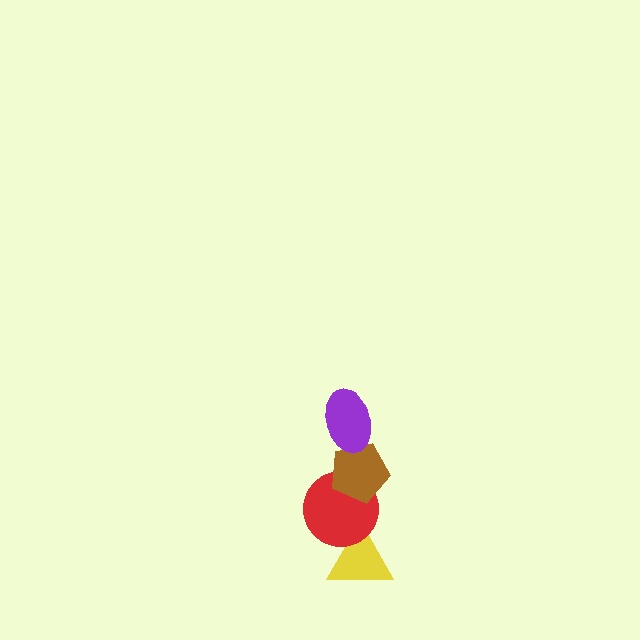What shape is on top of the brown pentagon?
The purple ellipse is on top of the brown pentagon.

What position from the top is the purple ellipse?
The purple ellipse is 1st from the top.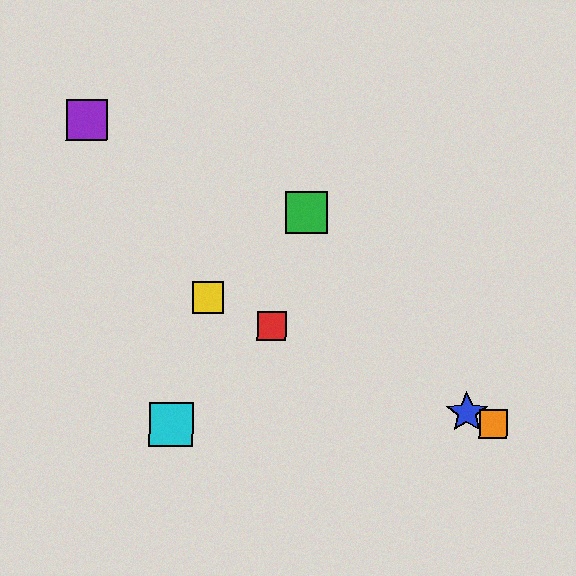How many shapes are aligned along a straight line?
4 shapes (the red square, the blue star, the yellow square, the orange square) are aligned along a straight line.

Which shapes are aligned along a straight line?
The red square, the blue star, the yellow square, the orange square are aligned along a straight line.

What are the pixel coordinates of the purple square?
The purple square is at (87, 120).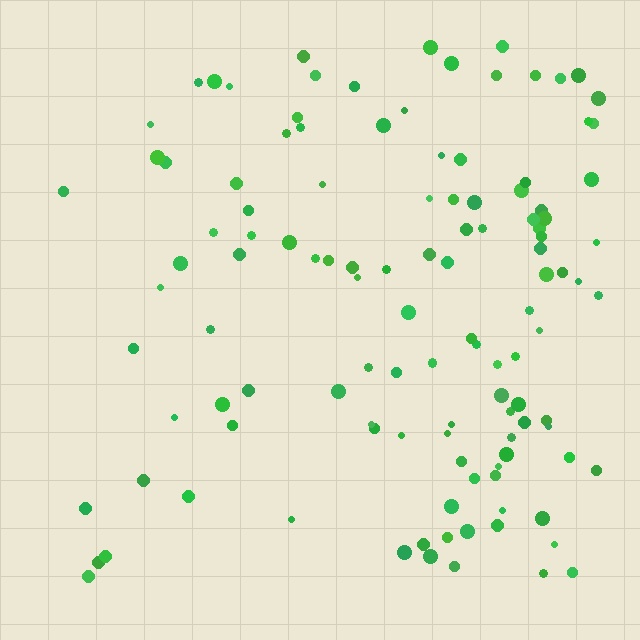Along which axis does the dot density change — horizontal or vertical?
Horizontal.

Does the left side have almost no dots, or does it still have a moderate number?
Still a moderate number, just noticeably fewer than the right.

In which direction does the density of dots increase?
From left to right, with the right side densest.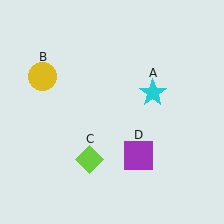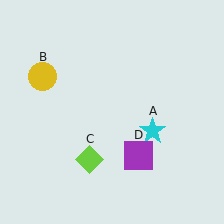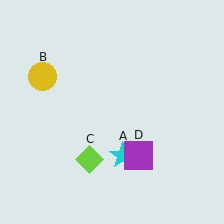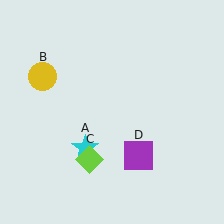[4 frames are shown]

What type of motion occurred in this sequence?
The cyan star (object A) rotated clockwise around the center of the scene.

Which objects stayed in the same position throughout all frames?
Yellow circle (object B) and lime diamond (object C) and purple square (object D) remained stationary.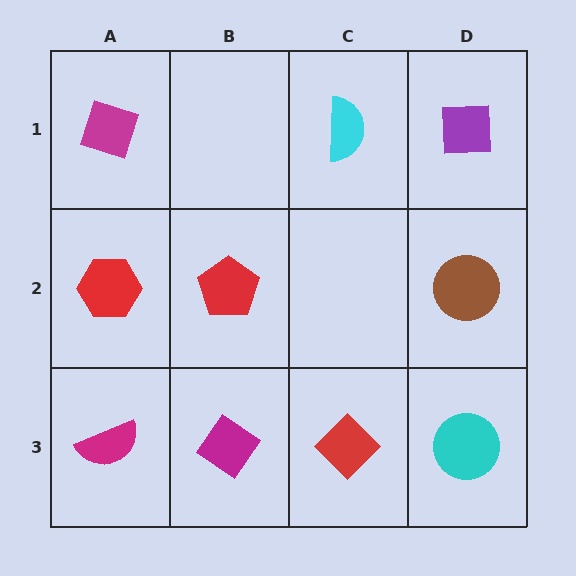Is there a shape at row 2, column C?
No, that cell is empty.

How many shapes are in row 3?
4 shapes.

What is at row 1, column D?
A purple square.